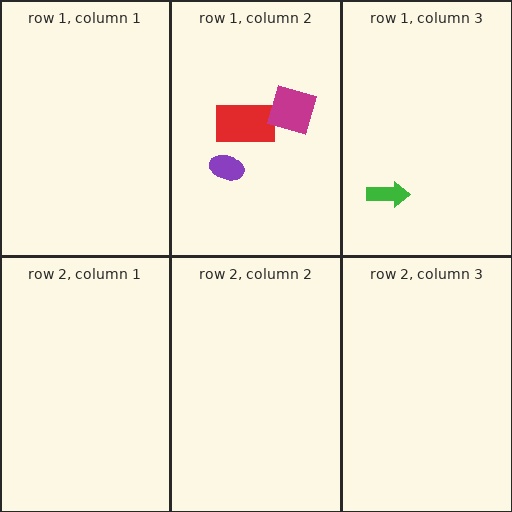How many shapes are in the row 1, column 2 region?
3.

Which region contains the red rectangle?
The row 1, column 2 region.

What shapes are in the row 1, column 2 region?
The red rectangle, the magenta square, the purple ellipse.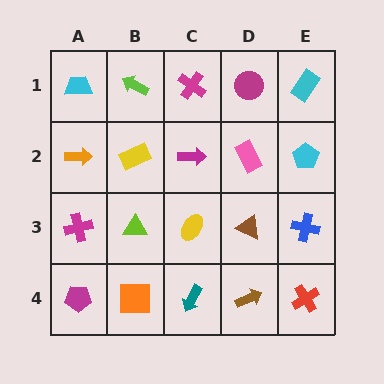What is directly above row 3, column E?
A cyan pentagon.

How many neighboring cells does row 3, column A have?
3.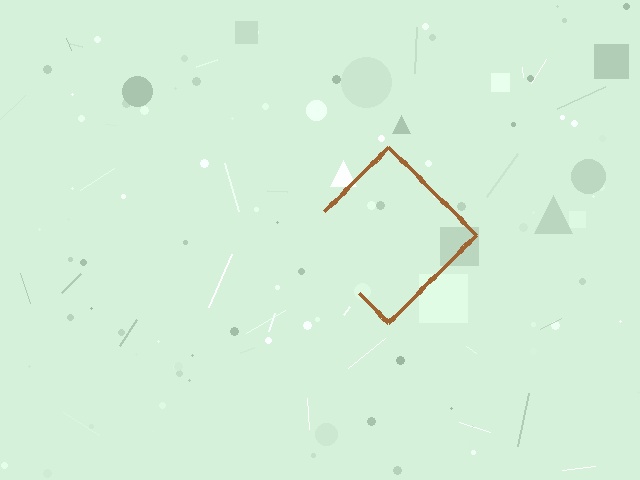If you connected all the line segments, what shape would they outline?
They would outline a diamond.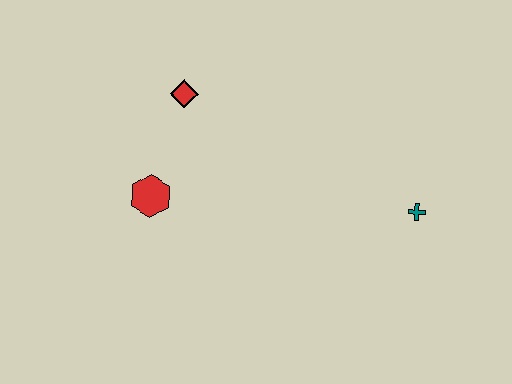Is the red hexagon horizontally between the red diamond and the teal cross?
No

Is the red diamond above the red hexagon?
Yes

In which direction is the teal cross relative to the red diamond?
The teal cross is to the right of the red diamond.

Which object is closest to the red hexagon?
The red diamond is closest to the red hexagon.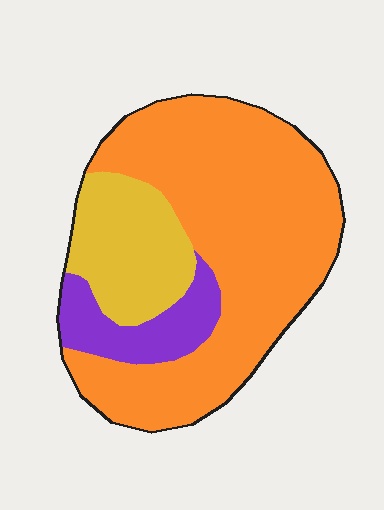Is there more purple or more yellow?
Yellow.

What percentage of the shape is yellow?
Yellow covers about 20% of the shape.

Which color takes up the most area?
Orange, at roughly 65%.